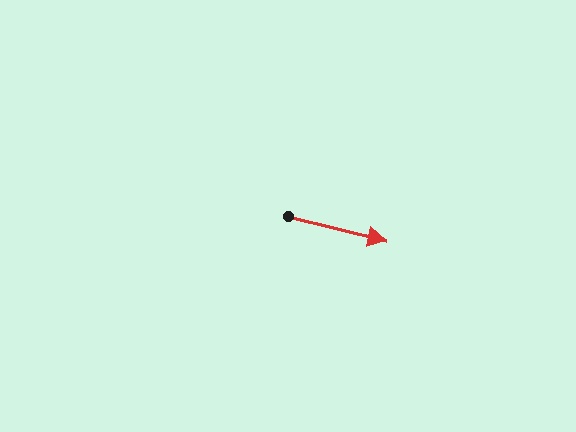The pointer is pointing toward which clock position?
Roughly 3 o'clock.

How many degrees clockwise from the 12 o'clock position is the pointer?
Approximately 104 degrees.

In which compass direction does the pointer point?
East.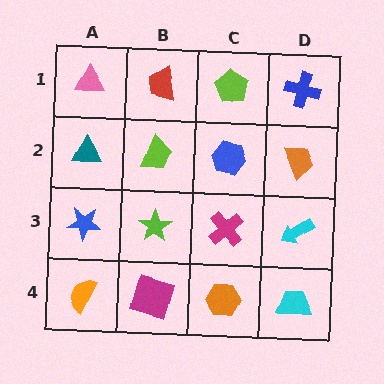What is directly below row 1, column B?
A lime trapezoid.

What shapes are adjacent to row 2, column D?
A blue cross (row 1, column D), a cyan arrow (row 3, column D), a blue hexagon (row 2, column C).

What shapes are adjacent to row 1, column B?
A lime trapezoid (row 2, column B), a pink triangle (row 1, column A), a lime pentagon (row 1, column C).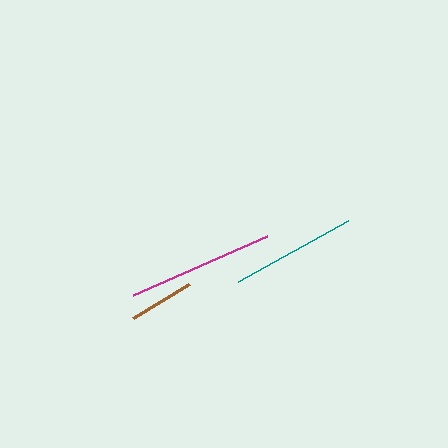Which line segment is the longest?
The magenta line is the longest at approximately 147 pixels.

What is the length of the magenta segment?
The magenta segment is approximately 147 pixels long.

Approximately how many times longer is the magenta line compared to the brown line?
The magenta line is approximately 2.2 times the length of the brown line.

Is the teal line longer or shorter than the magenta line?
The magenta line is longer than the teal line.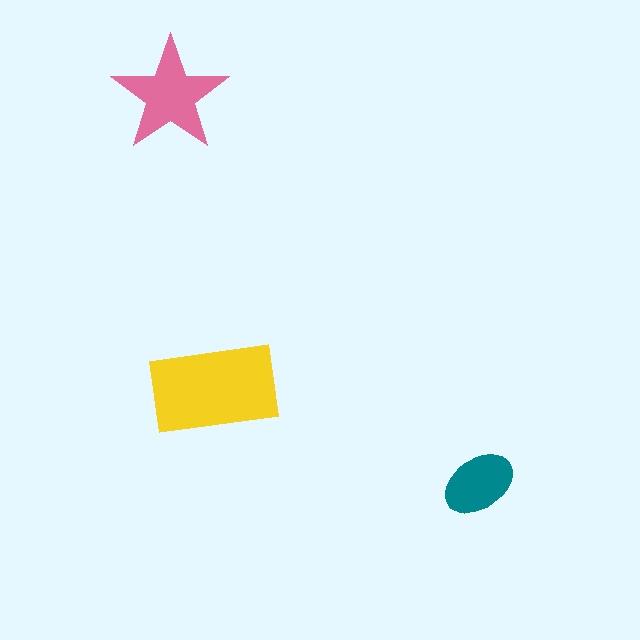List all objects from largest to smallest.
The yellow rectangle, the pink star, the teal ellipse.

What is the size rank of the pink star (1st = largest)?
2nd.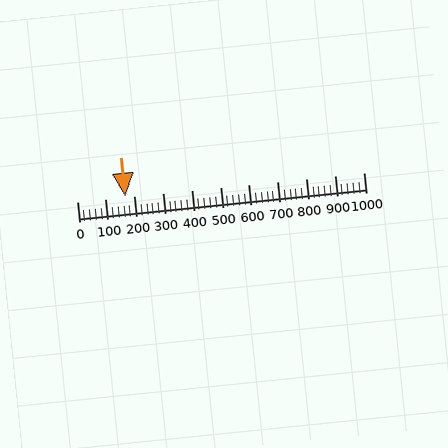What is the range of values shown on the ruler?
The ruler shows values from 0 to 1000.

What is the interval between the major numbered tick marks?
The major tick marks are spaced 100 units apart.